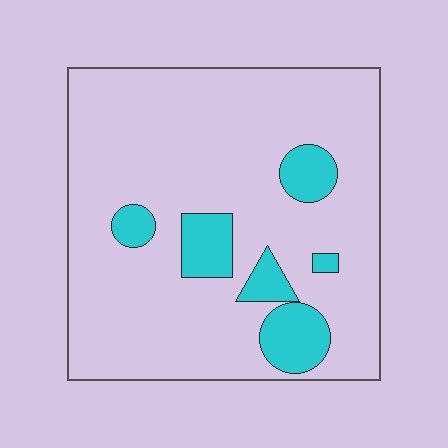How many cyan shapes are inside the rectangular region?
6.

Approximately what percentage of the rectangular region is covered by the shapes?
Approximately 15%.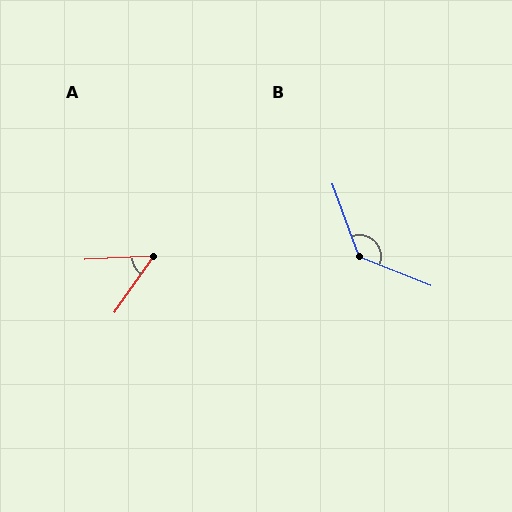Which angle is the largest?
B, at approximately 131 degrees.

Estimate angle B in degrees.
Approximately 131 degrees.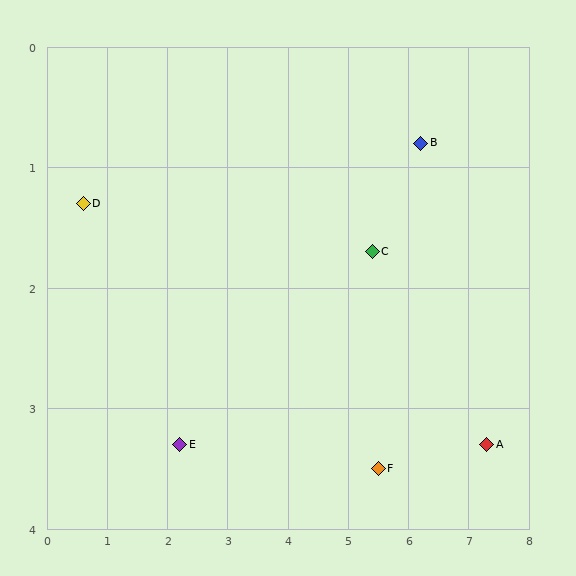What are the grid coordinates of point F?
Point F is at approximately (5.5, 3.5).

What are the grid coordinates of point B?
Point B is at approximately (6.2, 0.8).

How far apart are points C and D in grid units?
Points C and D are about 4.8 grid units apart.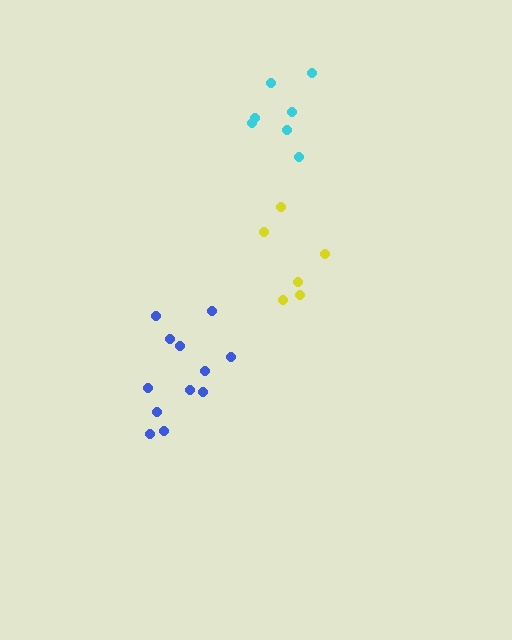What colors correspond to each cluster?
The clusters are colored: blue, cyan, yellow.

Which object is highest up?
The cyan cluster is topmost.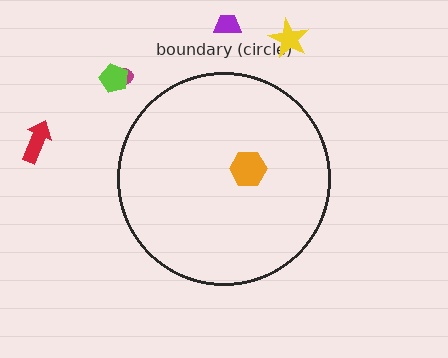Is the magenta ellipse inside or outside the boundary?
Outside.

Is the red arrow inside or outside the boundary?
Outside.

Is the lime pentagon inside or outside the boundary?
Outside.